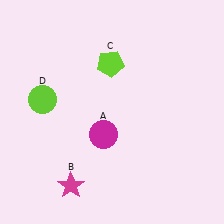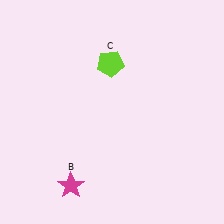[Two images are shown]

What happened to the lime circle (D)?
The lime circle (D) was removed in Image 2. It was in the top-left area of Image 1.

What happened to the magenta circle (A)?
The magenta circle (A) was removed in Image 2. It was in the bottom-left area of Image 1.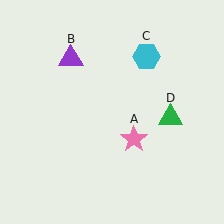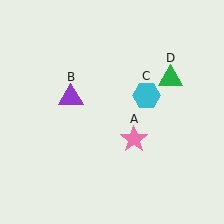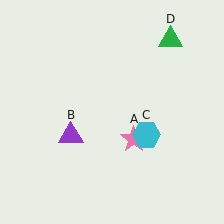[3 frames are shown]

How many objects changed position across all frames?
3 objects changed position: purple triangle (object B), cyan hexagon (object C), green triangle (object D).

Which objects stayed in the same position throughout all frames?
Pink star (object A) remained stationary.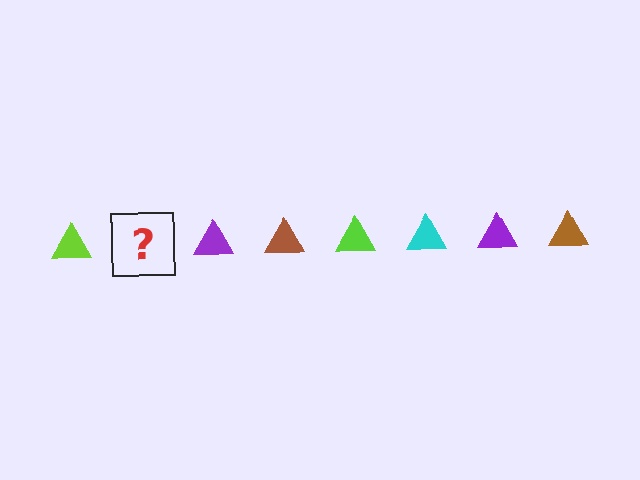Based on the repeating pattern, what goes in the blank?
The blank should be a cyan triangle.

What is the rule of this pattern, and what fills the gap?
The rule is that the pattern cycles through lime, cyan, purple, brown triangles. The gap should be filled with a cyan triangle.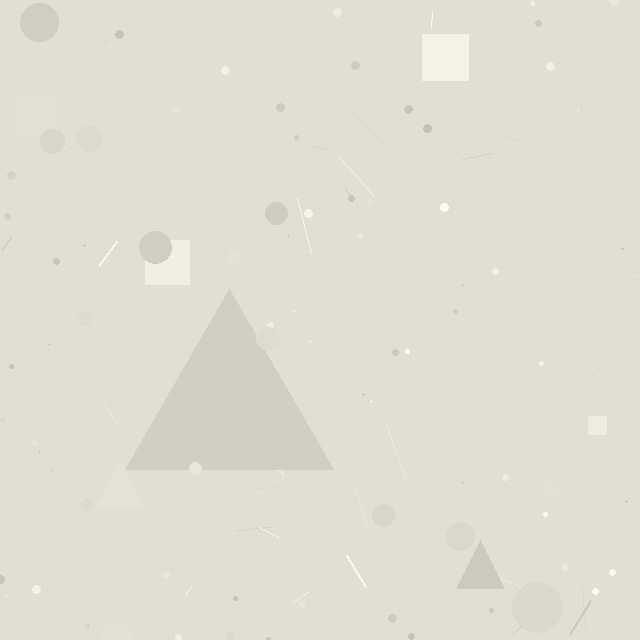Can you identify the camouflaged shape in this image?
The camouflaged shape is a triangle.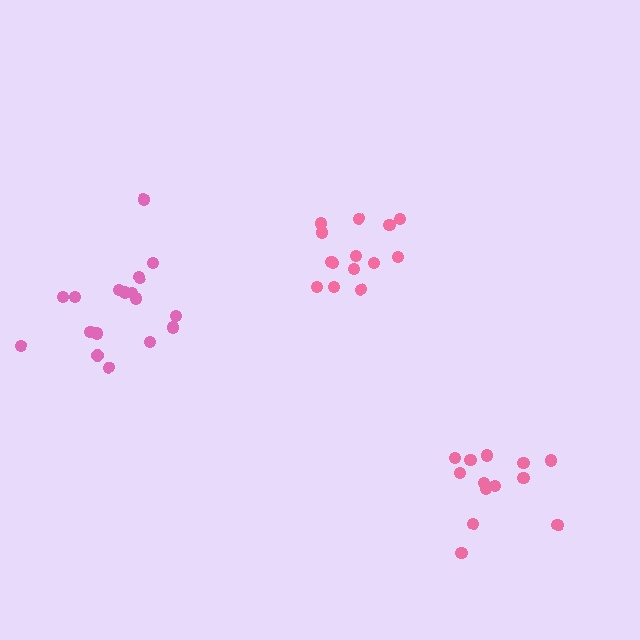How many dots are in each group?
Group 1: 17 dots, Group 2: 13 dots, Group 3: 14 dots (44 total).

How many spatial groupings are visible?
There are 3 spatial groupings.